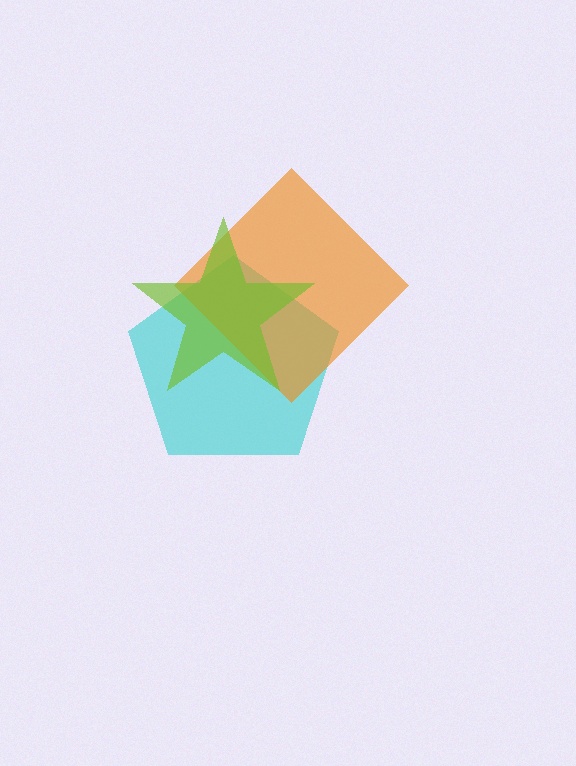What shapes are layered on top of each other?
The layered shapes are: a cyan pentagon, an orange diamond, a lime star.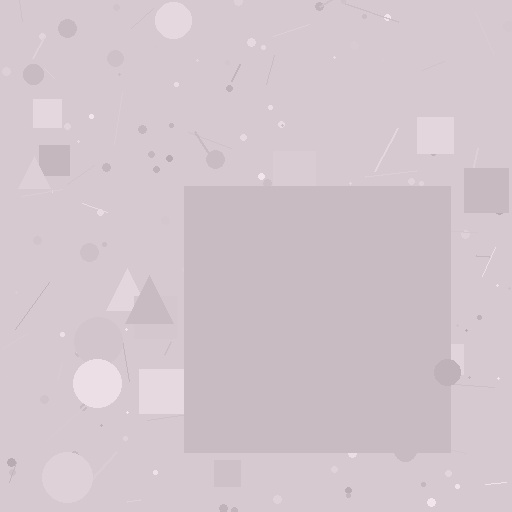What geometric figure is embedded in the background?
A square is embedded in the background.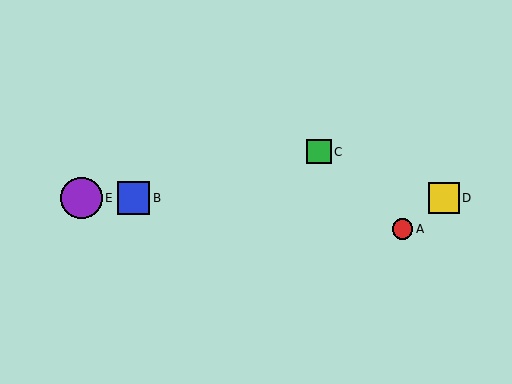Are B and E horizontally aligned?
Yes, both are at y≈198.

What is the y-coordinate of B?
Object B is at y≈198.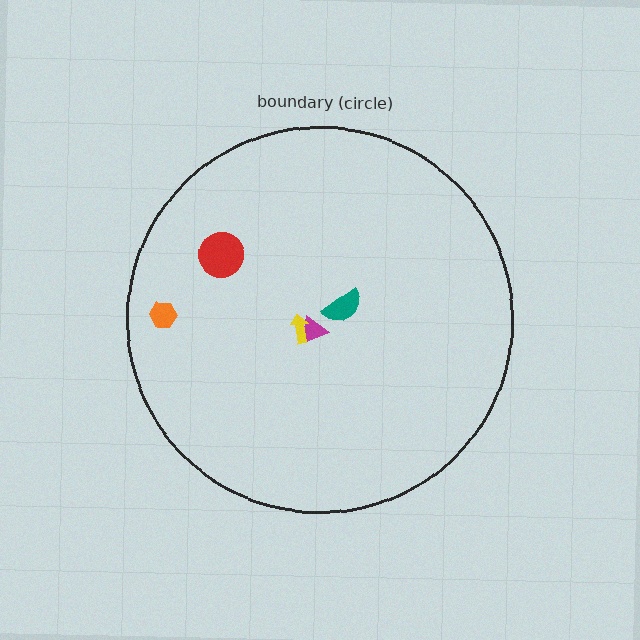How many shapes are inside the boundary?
5 inside, 0 outside.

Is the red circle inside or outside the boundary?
Inside.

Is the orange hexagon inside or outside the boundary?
Inside.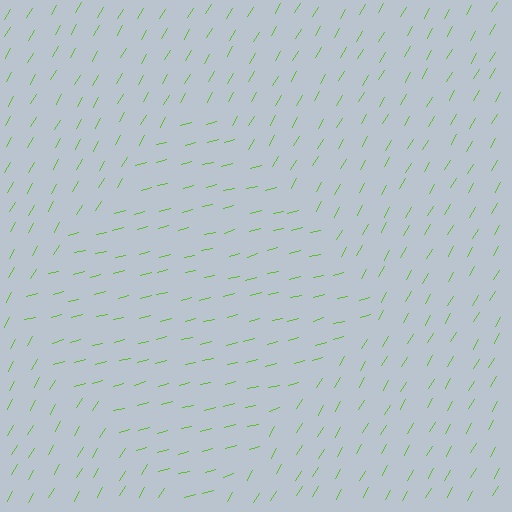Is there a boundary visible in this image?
Yes, there is a texture boundary formed by a change in line orientation.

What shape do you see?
I see a diamond.